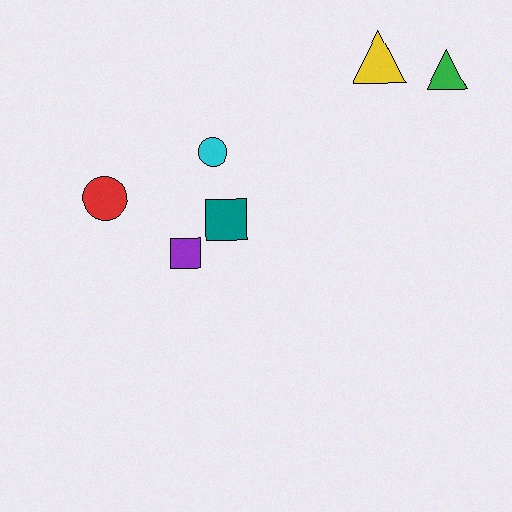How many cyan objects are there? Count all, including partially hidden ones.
There is 1 cyan object.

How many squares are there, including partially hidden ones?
There are 2 squares.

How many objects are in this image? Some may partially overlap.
There are 6 objects.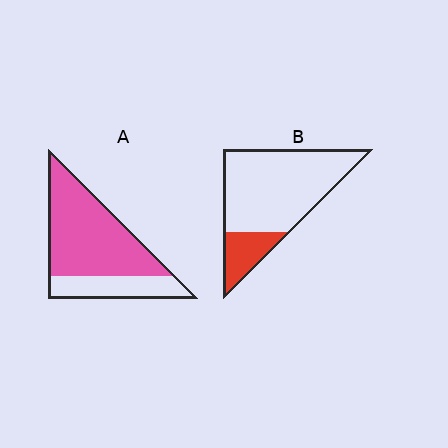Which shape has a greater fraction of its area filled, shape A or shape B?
Shape A.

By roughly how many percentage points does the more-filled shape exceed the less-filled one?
By roughly 50 percentage points (A over B).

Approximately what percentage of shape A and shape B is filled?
A is approximately 70% and B is approximately 20%.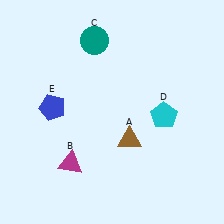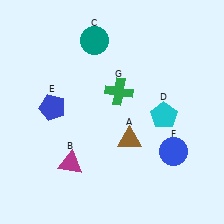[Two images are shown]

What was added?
A blue circle (F), a green cross (G) were added in Image 2.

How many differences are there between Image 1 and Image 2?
There are 2 differences between the two images.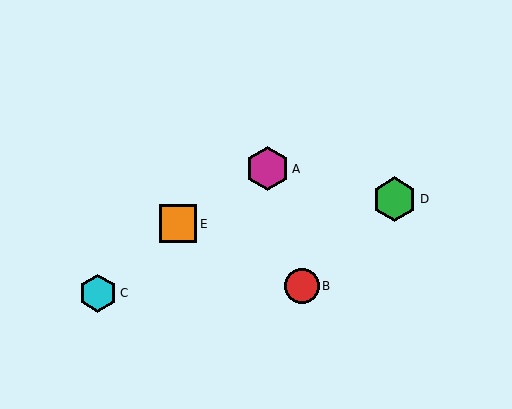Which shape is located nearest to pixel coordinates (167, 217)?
The orange square (labeled E) at (178, 224) is nearest to that location.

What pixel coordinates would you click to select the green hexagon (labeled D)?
Click at (395, 199) to select the green hexagon D.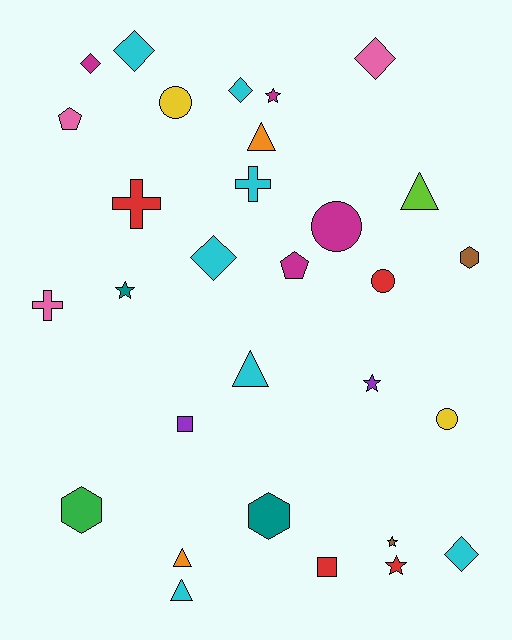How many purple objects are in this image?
There are 2 purple objects.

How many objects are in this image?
There are 30 objects.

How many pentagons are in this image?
There are 2 pentagons.